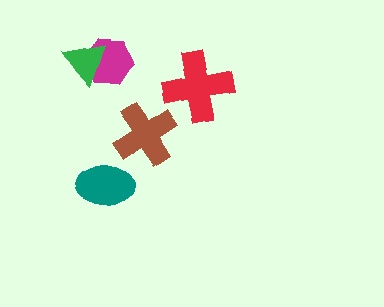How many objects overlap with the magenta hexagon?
1 object overlaps with the magenta hexagon.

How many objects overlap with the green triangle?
1 object overlaps with the green triangle.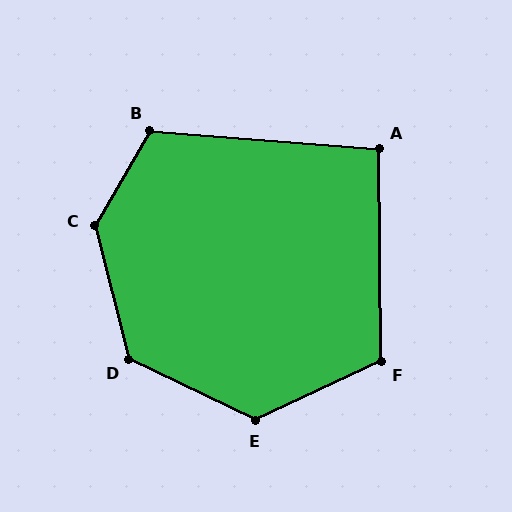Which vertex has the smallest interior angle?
A, at approximately 95 degrees.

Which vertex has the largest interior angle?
C, at approximately 136 degrees.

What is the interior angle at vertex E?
Approximately 130 degrees (obtuse).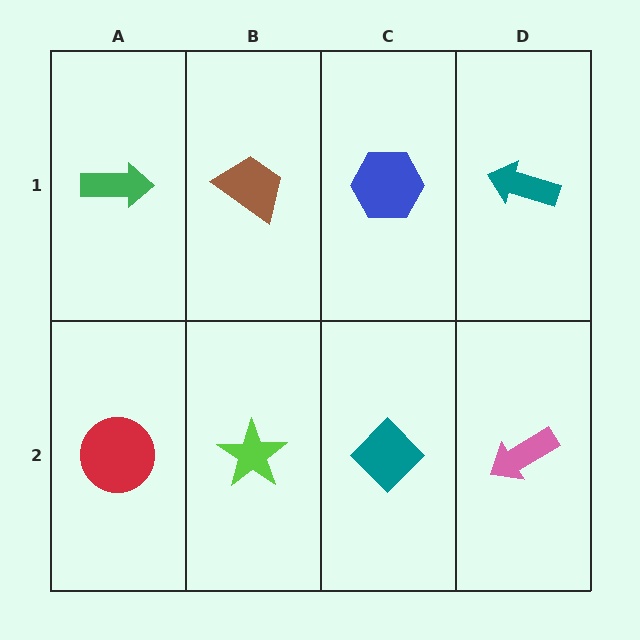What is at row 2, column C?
A teal diamond.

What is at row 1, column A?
A green arrow.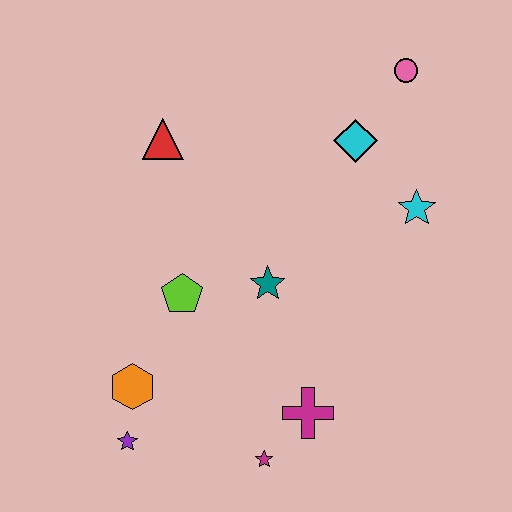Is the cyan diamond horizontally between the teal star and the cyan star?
Yes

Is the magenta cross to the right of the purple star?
Yes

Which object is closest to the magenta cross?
The magenta star is closest to the magenta cross.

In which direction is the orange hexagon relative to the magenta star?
The orange hexagon is to the left of the magenta star.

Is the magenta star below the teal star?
Yes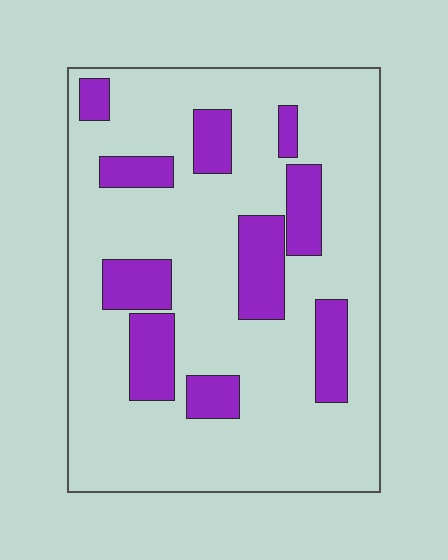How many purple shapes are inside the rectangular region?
10.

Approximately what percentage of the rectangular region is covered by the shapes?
Approximately 20%.